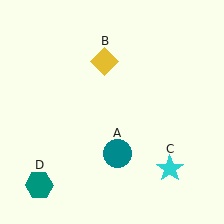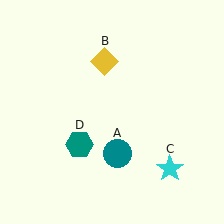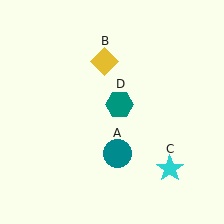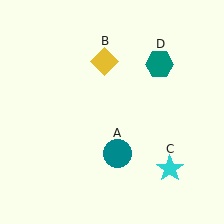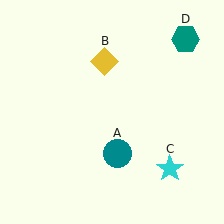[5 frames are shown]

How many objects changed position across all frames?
1 object changed position: teal hexagon (object D).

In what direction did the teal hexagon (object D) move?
The teal hexagon (object D) moved up and to the right.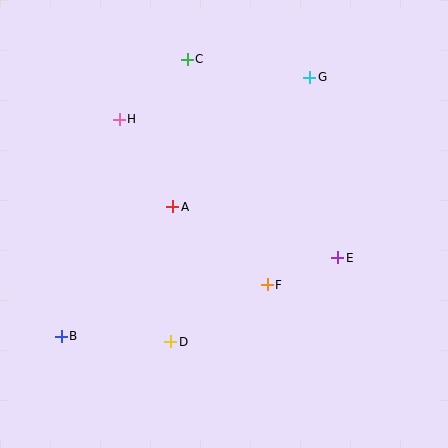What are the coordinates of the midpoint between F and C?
The midpoint between F and C is at (227, 172).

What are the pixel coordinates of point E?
Point E is at (338, 258).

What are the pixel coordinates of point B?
Point B is at (61, 336).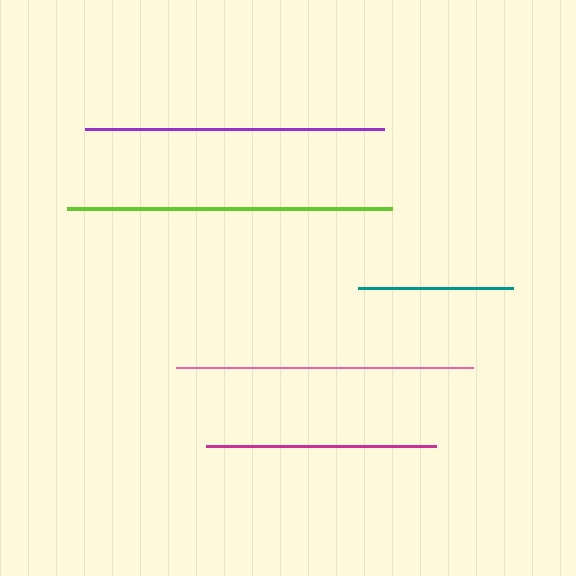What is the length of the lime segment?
The lime segment is approximately 325 pixels long.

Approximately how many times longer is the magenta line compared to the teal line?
The magenta line is approximately 1.5 times the length of the teal line.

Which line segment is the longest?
The lime line is the longest at approximately 325 pixels.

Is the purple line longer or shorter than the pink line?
The purple line is longer than the pink line.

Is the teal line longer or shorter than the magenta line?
The magenta line is longer than the teal line.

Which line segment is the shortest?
The teal line is the shortest at approximately 154 pixels.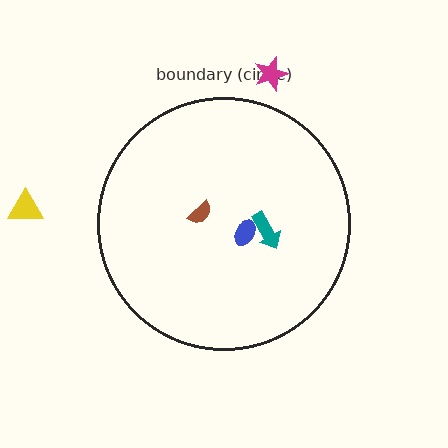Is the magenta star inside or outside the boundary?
Outside.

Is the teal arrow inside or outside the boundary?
Inside.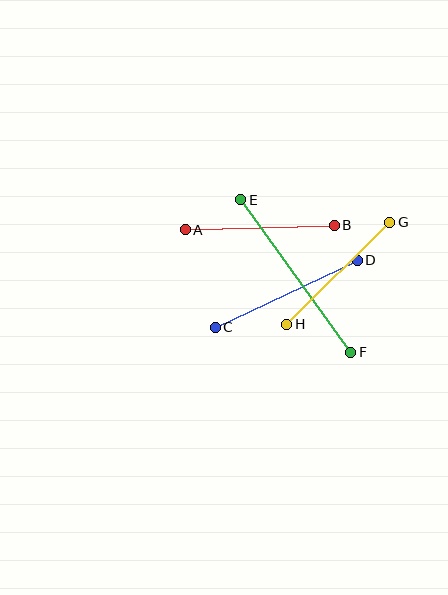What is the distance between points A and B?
The distance is approximately 149 pixels.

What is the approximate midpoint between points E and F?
The midpoint is at approximately (296, 276) pixels.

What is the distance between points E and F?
The distance is approximately 188 pixels.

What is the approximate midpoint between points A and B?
The midpoint is at approximately (260, 227) pixels.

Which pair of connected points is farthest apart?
Points E and F are farthest apart.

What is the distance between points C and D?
The distance is approximately 157 pixels.